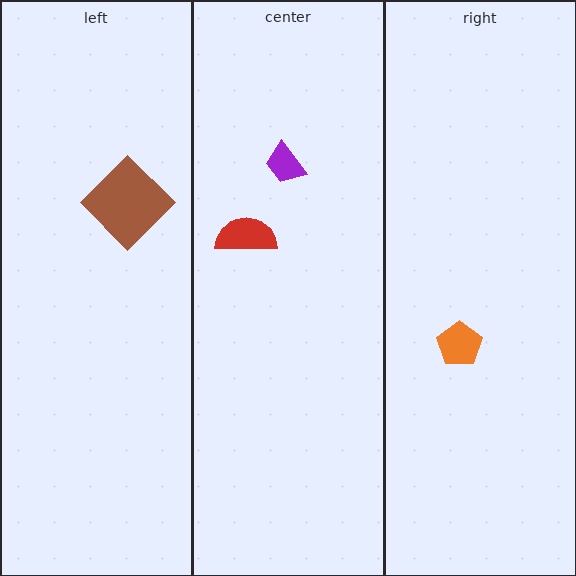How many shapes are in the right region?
1.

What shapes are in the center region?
The red semicircle, the purple trapezoid.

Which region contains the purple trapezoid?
The center region.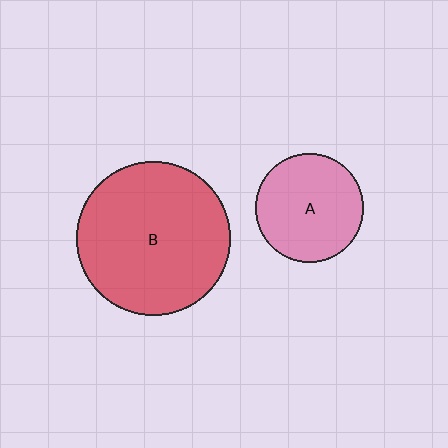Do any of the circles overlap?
No, none of the circles overlap.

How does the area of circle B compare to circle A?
Approximately 2.0 times.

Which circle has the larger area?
Circle B (red).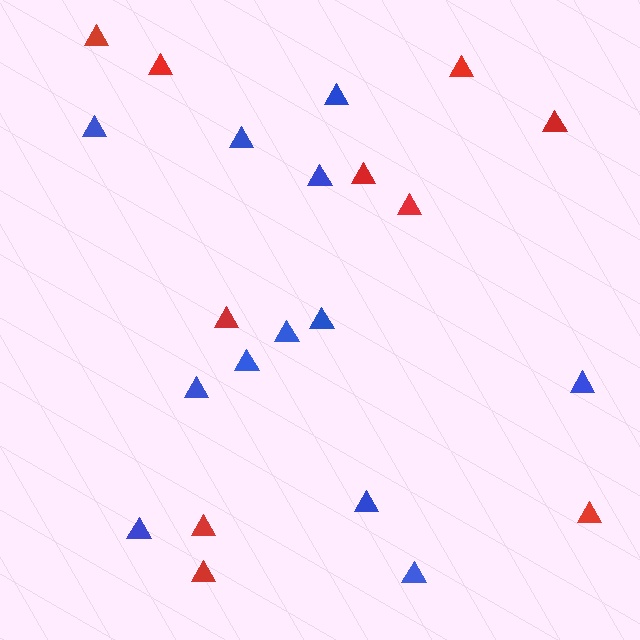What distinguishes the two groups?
There are 2 groups: one group of blue triangles (12) and one group of red triangles (10).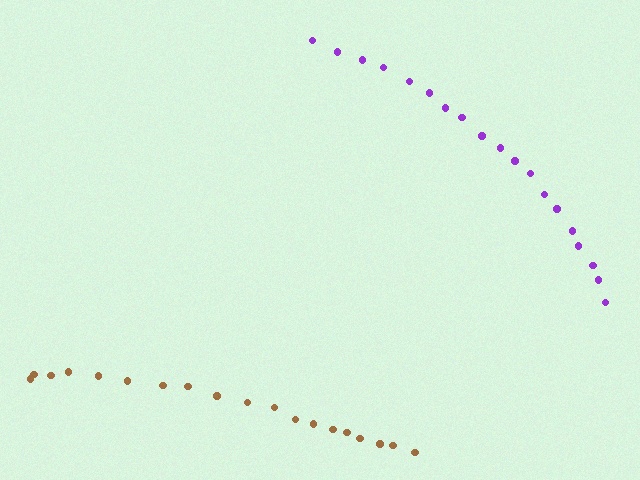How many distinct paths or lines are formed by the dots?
There are 2 distinct paths.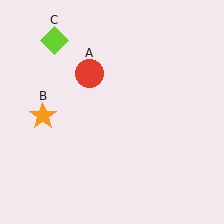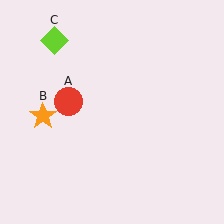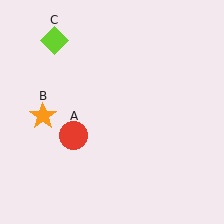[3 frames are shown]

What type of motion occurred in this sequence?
The red circle (object A) rotated counterclockwise around the center of the scene.